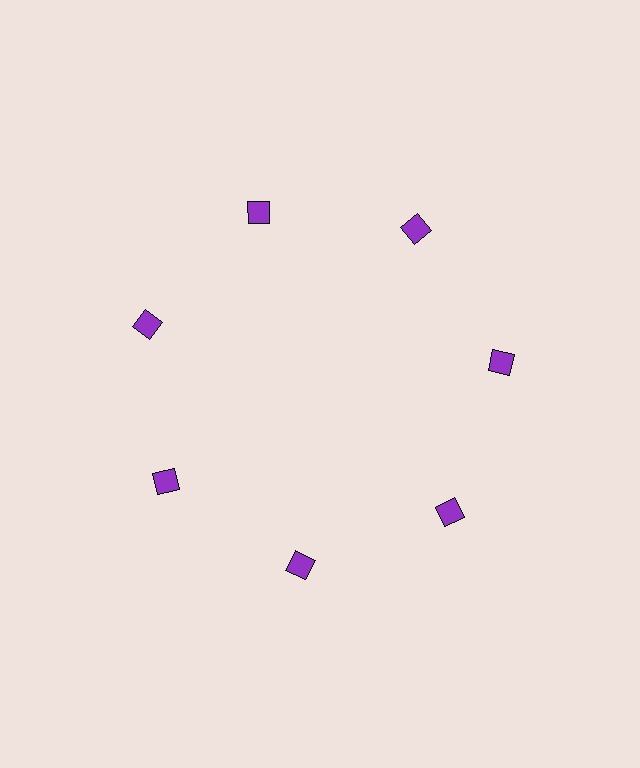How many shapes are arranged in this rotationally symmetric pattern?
There are 7 shapes, arranged in 7 groups of 1.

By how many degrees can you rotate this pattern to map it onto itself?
The pattern maps onto itself every 51 degrees of rotation.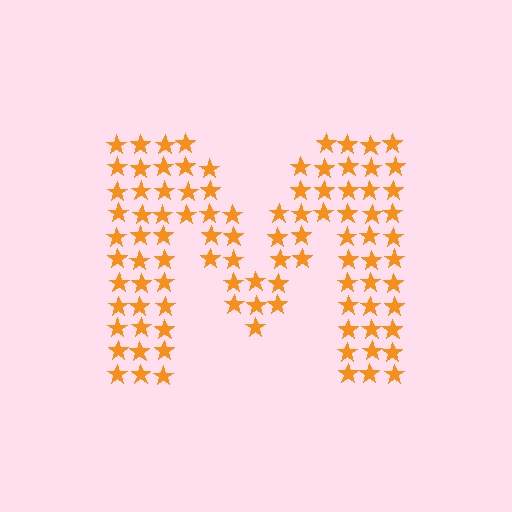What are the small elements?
The small elements are stars.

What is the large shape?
The large shape is the letter M.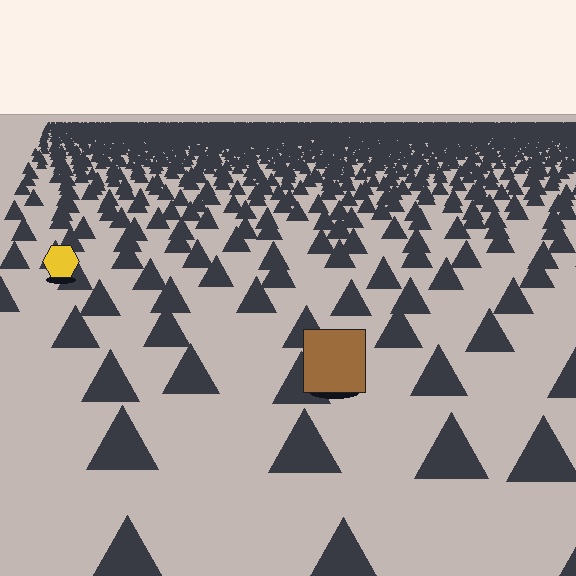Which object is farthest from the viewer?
The yellow hexagon is farthest from the viewer. It appears smaller and the ground texture around it is denser.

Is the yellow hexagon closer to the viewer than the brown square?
No. The brown square is closer — you can tell from the texture gradient: the ground texture is coarser near it.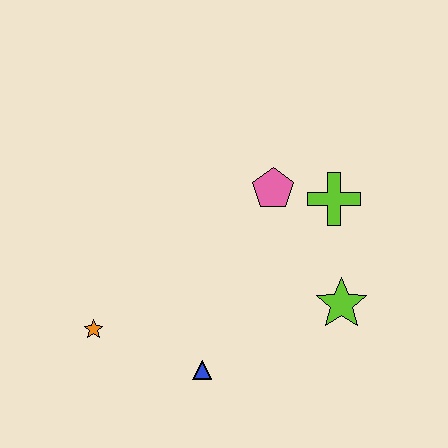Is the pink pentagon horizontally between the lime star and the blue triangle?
Yes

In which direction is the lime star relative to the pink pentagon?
The lime star is below the pink pentagon.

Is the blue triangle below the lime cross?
Yes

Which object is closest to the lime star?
The lime cross is closest to the lime star.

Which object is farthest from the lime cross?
The orange star is farthest from the lime cross.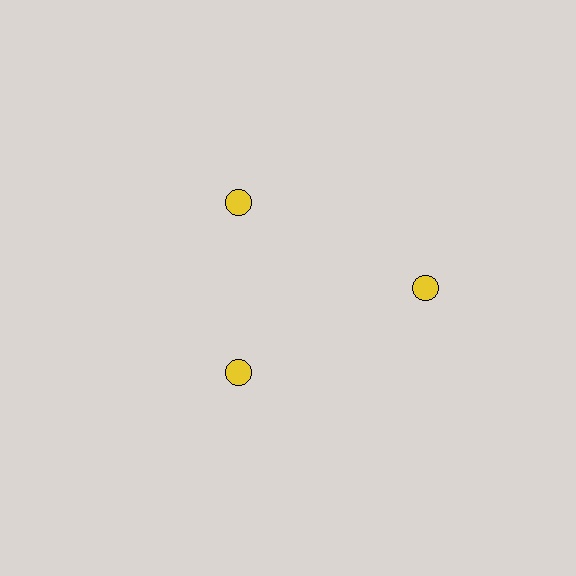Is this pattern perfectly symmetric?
No. The 3 yellow circles are arranged in a ring, but one element near the 3 o'clock position is pushed outward from the center, breaking the 3-fold rotational symmetry.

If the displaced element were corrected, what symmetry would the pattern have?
It would have 3-fold rotational symmetry — the pattern would map onto itself every 120 degrees.